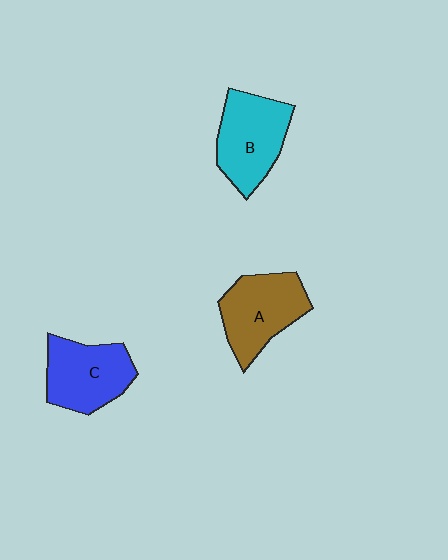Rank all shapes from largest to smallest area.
From largest to smallest: B (cyan), A (brown), C (blue).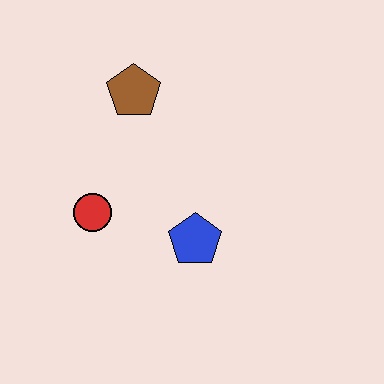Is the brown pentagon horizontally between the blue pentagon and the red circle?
Yes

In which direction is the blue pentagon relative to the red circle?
The blue pentagon is to the right of the red circle.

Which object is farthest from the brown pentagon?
The blue pentagon is farthest from the brown pentagon.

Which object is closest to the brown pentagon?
The red circle is closest to the brown pentagon.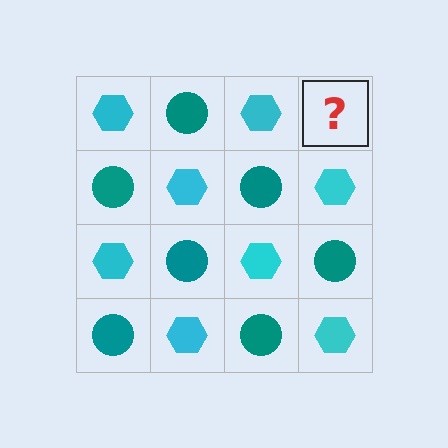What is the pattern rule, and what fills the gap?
The rule is that it alternates cyan hexagon and teal circle in a checkerboard pattern. The gap should be filled with a teal circle.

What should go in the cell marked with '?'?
The missing cell should contain a teal circle.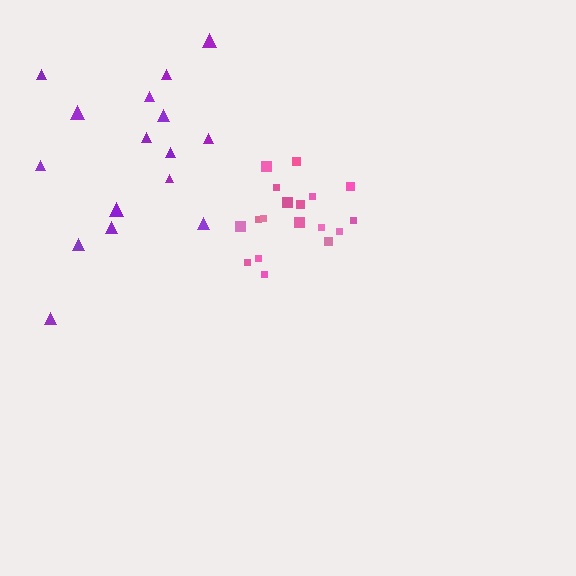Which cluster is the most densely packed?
Pink.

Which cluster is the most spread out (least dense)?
Purple.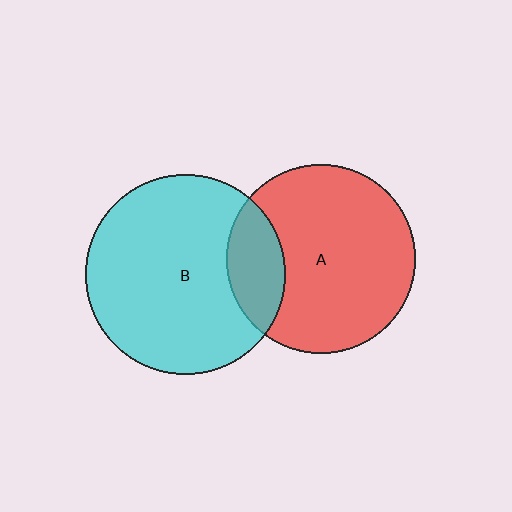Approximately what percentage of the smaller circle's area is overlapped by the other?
Approximately 20%.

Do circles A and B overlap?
Yes.